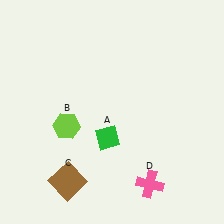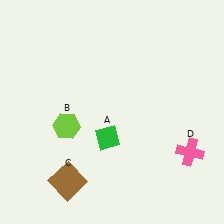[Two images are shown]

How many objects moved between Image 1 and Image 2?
1 object moved between the two images.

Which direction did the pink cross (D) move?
The pink cross (D) moved right.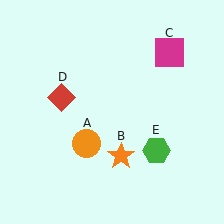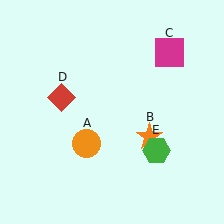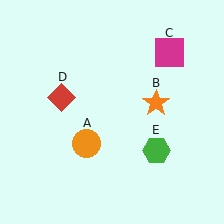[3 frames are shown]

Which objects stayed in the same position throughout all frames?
Orange circle (object A) and magenta square (object C) and red diamond (object D) and green hexagon (object E) remained stationary.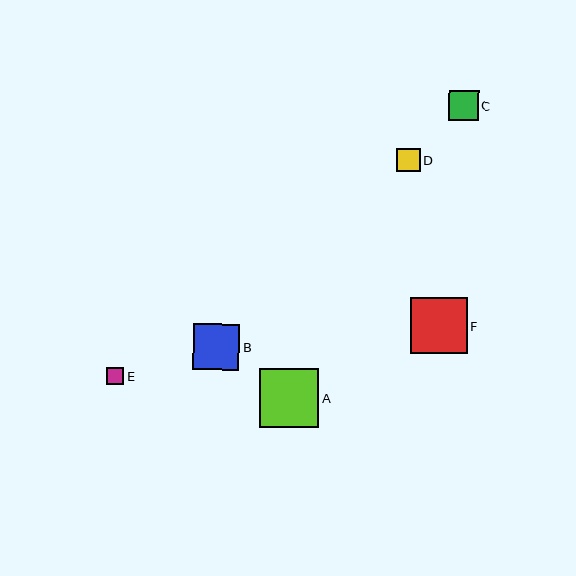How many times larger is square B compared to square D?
Square B is approximately 1.9 times the size of square D.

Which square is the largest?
Square A is the largest with a size of approximately 59 pixels.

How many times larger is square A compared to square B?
Square A is approximately 1.3 times the size of square B.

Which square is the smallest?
Square E is the smallest with a size of approximately 17 pixels.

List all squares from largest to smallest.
From largest to smallest: A, F, B, C, D, E.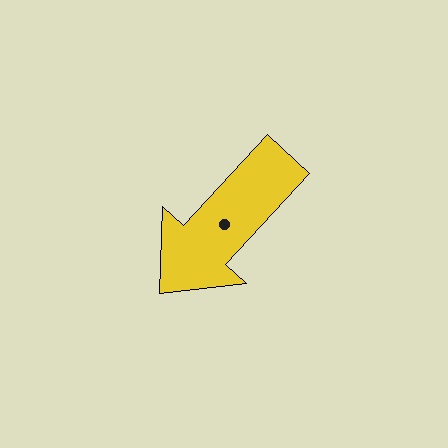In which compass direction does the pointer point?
Southwest.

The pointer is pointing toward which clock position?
Roughly 7 o'clock.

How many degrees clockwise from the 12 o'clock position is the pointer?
Approximately 223 degrees.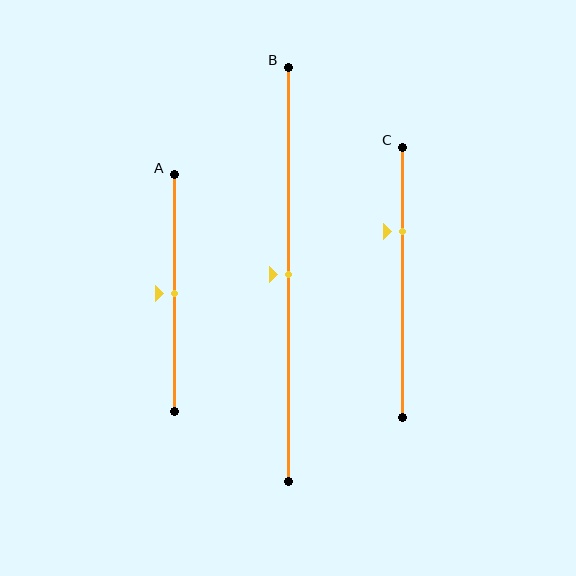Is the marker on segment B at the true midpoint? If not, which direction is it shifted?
Yes, the marker on segment B is at the true midpoint.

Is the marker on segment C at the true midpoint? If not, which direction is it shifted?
No, the marker on segment C is shifted upward by about 19% of the segment length.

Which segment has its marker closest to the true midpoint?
Segment A has its marker closest to the true midpoint.